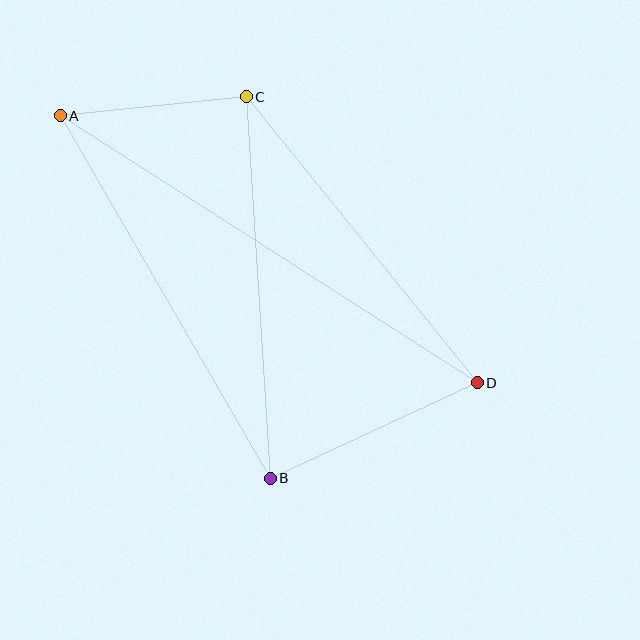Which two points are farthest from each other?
Points A and D are farthest from each other.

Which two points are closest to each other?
Points A and C are closest to each other.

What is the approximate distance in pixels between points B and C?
The distance between B and C is approximately 382 pixels.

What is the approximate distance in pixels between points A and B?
The distance between A and B is approximately 419 pixels.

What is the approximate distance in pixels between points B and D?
The distance between B and D is approximately 228 pixels.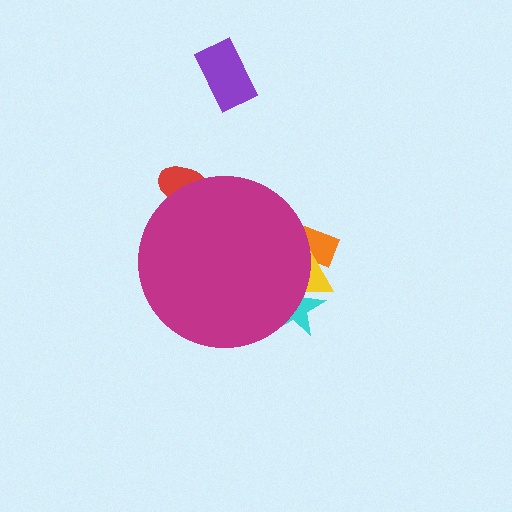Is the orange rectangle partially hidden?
Yes, the orange rectangle is partially hidden behind the magenta circle.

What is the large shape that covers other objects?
A magenta circle.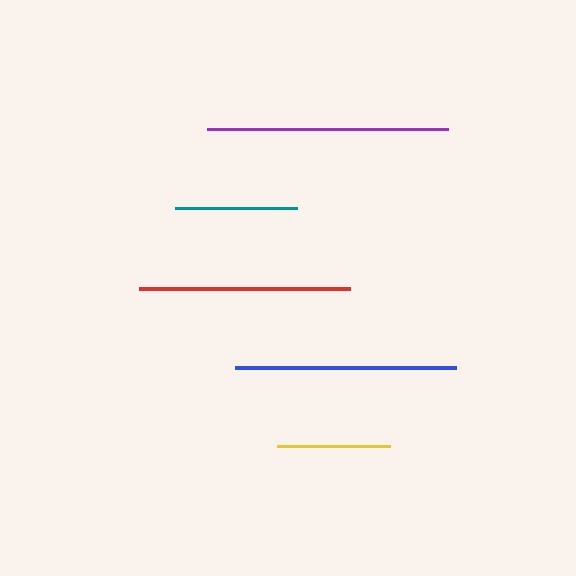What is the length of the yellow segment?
The yellow segment is approximately 113 pixels long.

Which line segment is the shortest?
The yellow line is the shortest at approximately 113 pixels.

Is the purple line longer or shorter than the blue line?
The purple line is longer than the blue line.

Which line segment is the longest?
The purple line is the longest at approximately 241 pixels.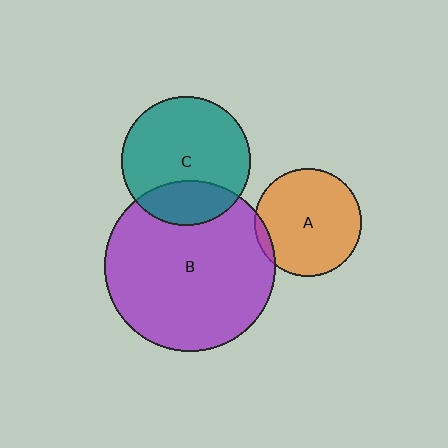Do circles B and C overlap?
Yes.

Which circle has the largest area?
Circle B (purple).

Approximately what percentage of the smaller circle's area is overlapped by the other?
Approximately 25%.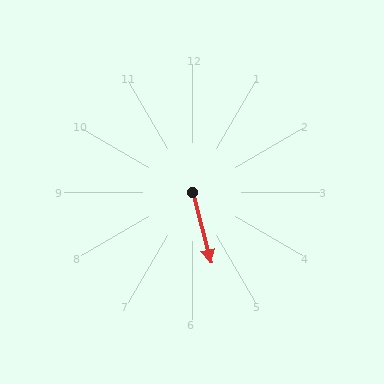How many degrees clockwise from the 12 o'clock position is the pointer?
Approximately 165 degrees.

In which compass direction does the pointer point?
South.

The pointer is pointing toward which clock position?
Roughly 6 o'clock.